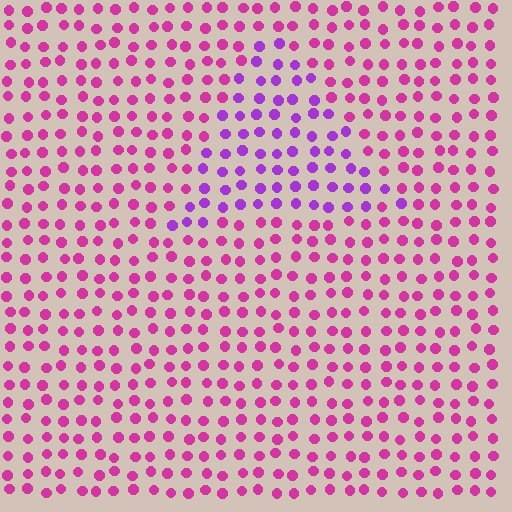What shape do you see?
I see a triangle.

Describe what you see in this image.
The image is filled with small magenta elements in a uniform arrangement. A triangle-shaped region is visible where the elements are tinted to a slightly different hue, forming a subtle color boundary.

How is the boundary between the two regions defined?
The boundary is defined purely by a slight shift in hue (about 36 degrees). Spacing, size, and orientation are identical on both sides.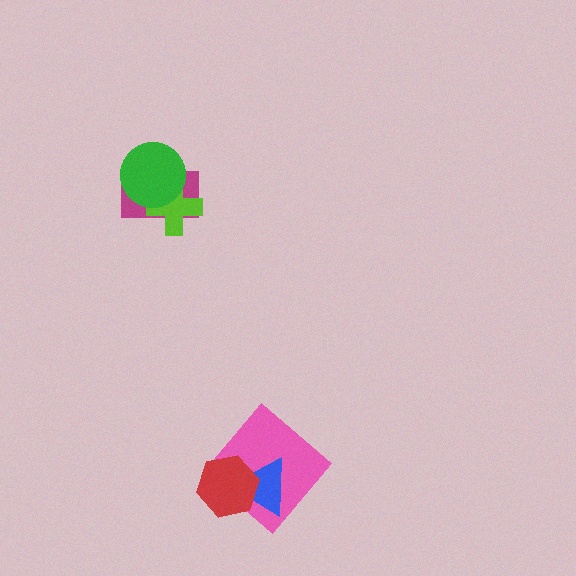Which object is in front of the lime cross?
The green circle is in front of the lime cross.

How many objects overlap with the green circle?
2 objects overlap with the green circle.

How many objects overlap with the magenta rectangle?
2 objects overlap with the magenta rectangle.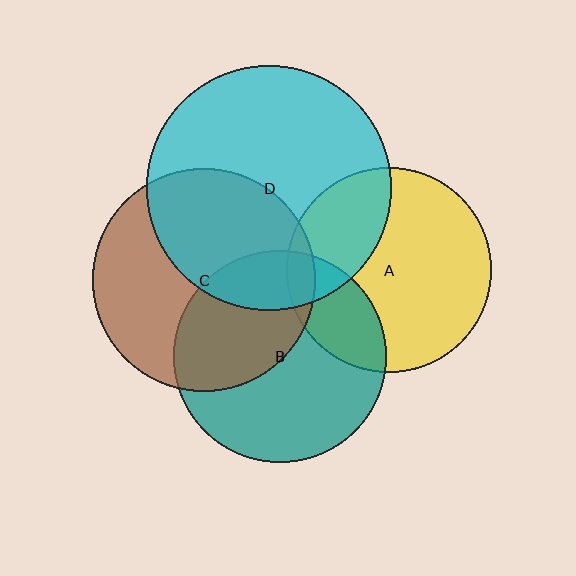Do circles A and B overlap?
Yes.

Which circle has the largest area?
Circle D (cyan).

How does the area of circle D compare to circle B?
Approximately 1.3 times.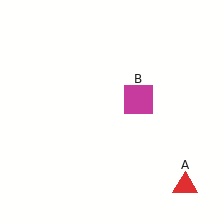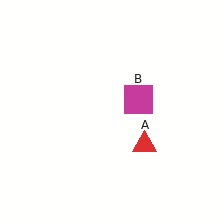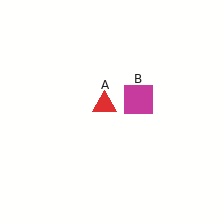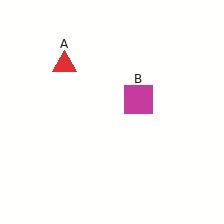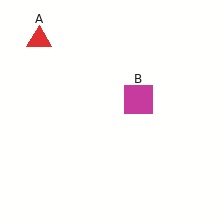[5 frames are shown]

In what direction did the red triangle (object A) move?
The red triangle (object A) moved up and to the left.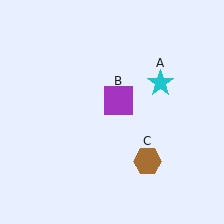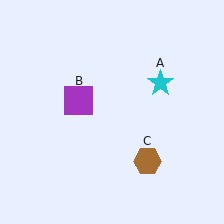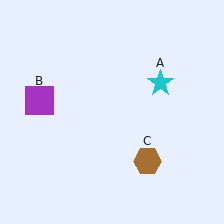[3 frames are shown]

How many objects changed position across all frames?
1 object changed position: purple square (object B).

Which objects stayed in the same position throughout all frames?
Cyan star (object A) and brown hexagon (object C) remained stationary.